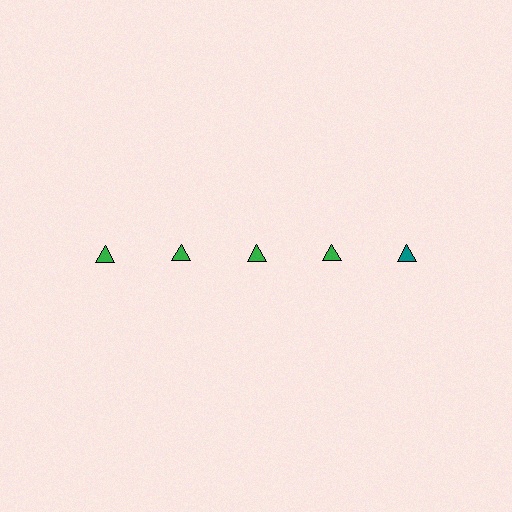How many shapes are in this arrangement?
There are 5 shapes arranged in a grid pattern.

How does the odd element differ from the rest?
It has a different color: teal instead of green.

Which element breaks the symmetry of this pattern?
The teal triangle in the top row, rightmost column breaks the symmetry. All other shapes are green triangles.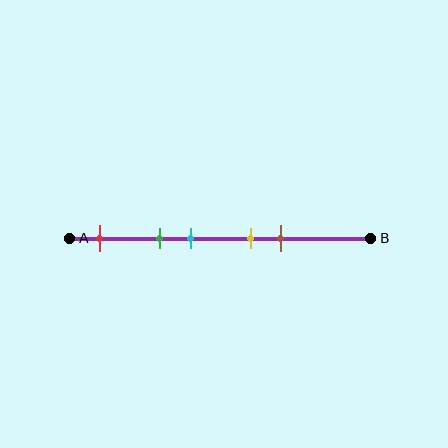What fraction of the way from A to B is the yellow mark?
The yellow mark is approximately 60% (0.6) of the way from A to B.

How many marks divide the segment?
There are 5 marks dividing the segment.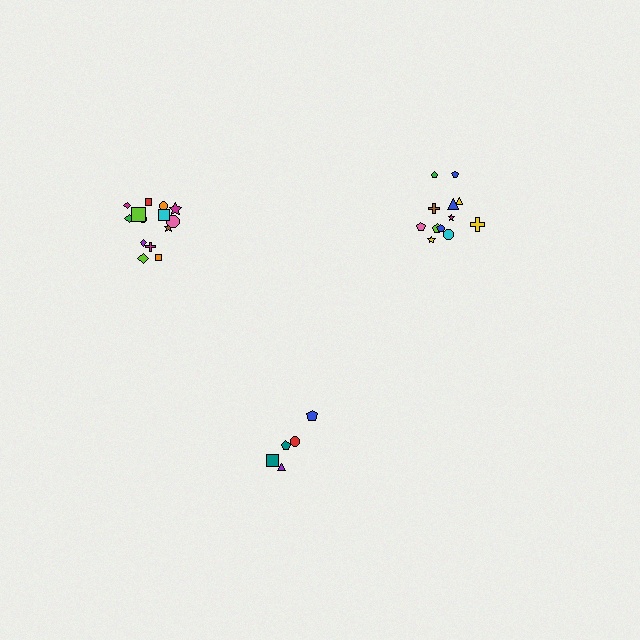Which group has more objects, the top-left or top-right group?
The top-left group.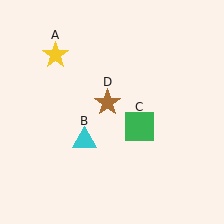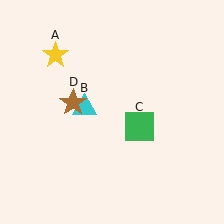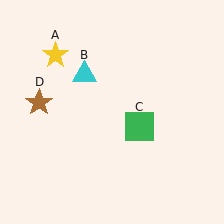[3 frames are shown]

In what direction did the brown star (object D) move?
The brown star (object D) moved left.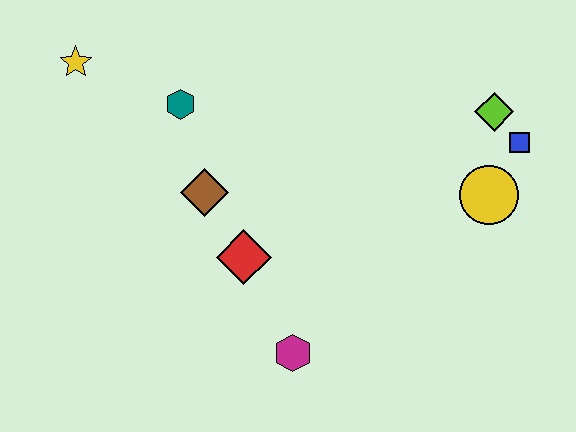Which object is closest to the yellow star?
The teal hexagon is closest to the yellow star.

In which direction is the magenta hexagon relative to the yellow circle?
The magenta hexagon is to the left of the yellow circle.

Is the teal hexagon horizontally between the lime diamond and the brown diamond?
No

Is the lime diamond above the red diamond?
Yes